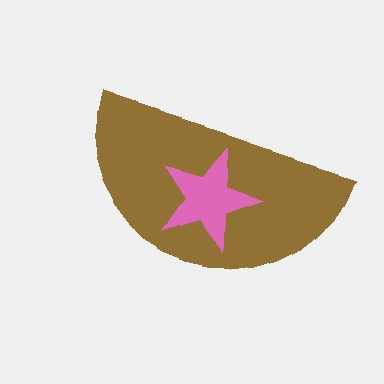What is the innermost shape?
The pink star.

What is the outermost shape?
The brown semicircle.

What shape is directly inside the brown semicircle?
The pink star.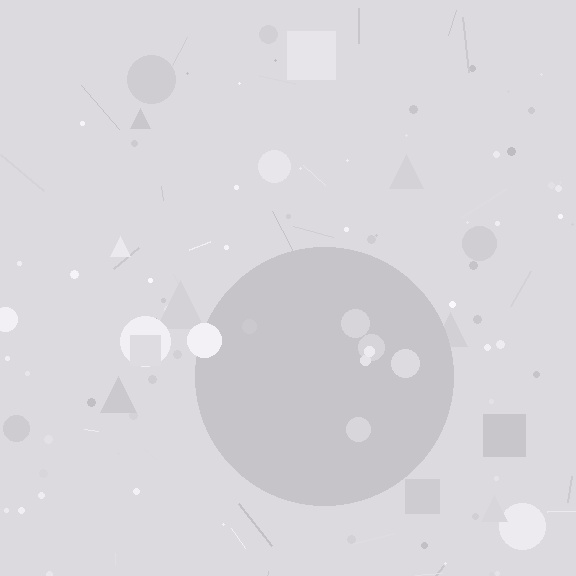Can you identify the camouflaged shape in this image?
The camouflaged shape is a circle.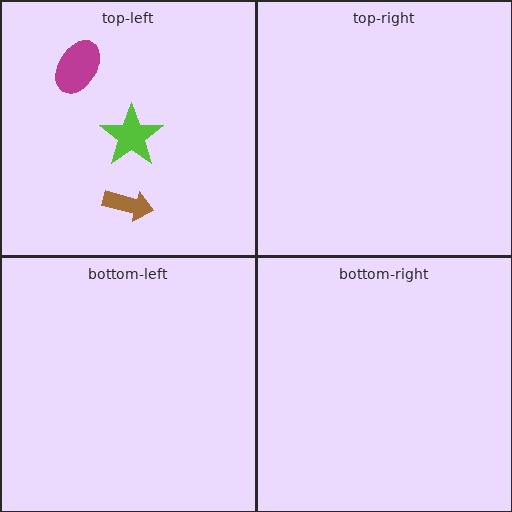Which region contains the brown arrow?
The top-left region.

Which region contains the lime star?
The top-left region.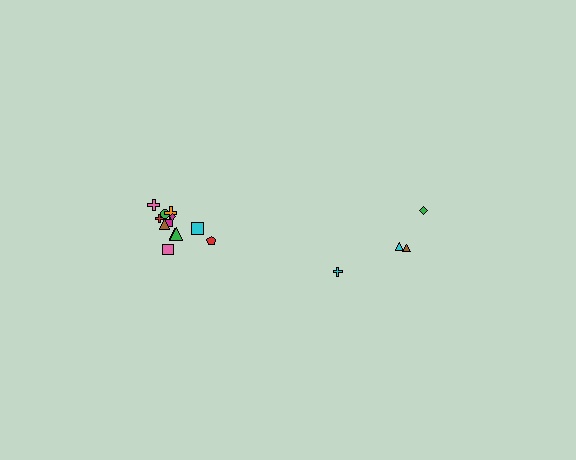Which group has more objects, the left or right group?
The left group.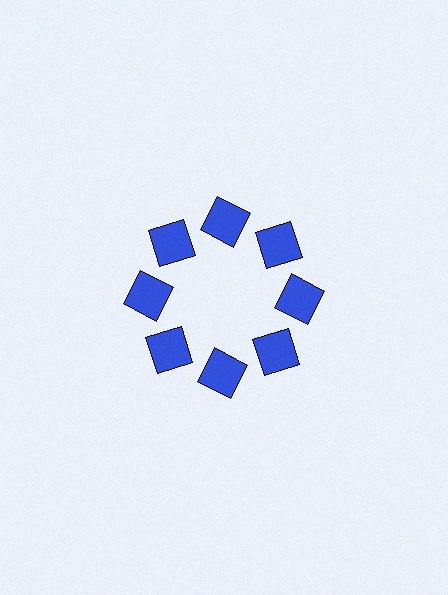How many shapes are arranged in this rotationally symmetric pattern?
There are 8 shapes, arranged in 8 groups of 1.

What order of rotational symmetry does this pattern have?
This pattern has 8-fold rotational symmetry.